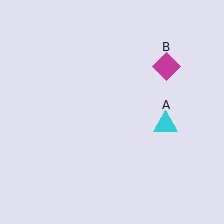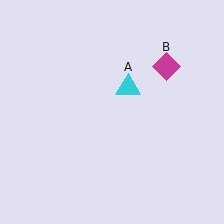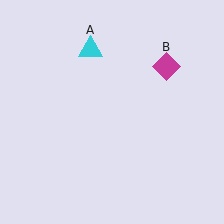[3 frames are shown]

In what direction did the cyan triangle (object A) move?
The cyan triangle (object A) moved up and to the left.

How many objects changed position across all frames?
1 object changed position: cyan triangle (object A).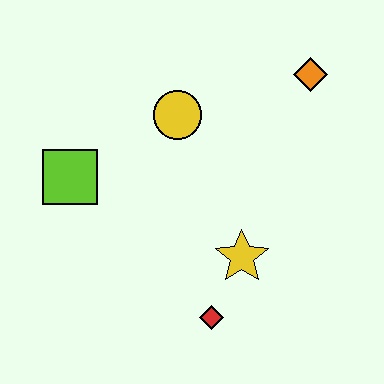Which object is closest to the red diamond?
The yellow star is closest to the red diamond.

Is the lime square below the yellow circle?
Yes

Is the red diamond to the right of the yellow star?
No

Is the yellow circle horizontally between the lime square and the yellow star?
Yes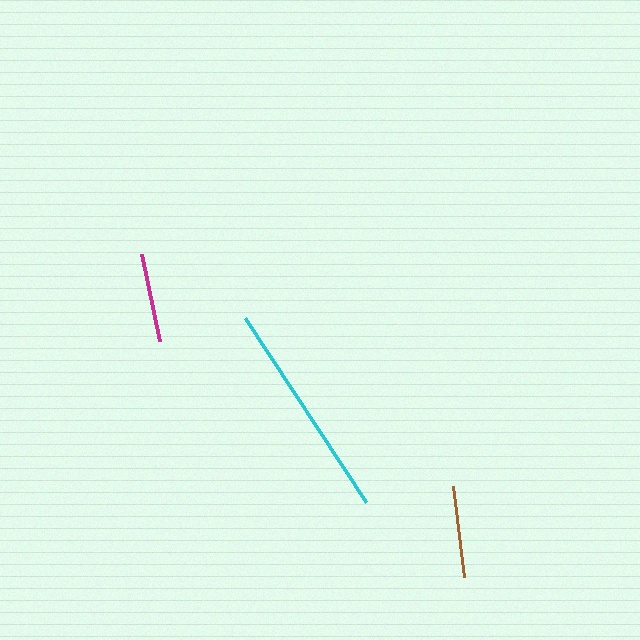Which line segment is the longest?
The cyan line is the longest at approximately 220 pixels.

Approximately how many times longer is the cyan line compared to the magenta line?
The cyan line is approximately 2.5 times the length of the magenta line.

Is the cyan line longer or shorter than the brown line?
The cyan line is longer than the brown line.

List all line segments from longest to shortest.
From longest to shortest: cyan, brown, magenta.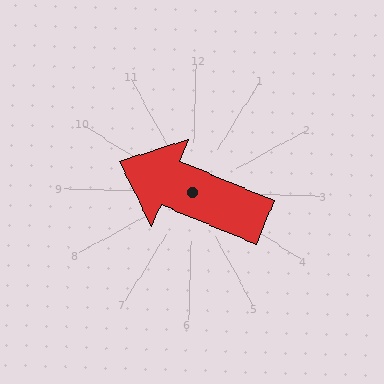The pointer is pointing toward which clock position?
Roughly 10 o'clock.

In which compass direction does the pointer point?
West.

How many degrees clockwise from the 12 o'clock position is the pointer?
Approximately 291 degrees.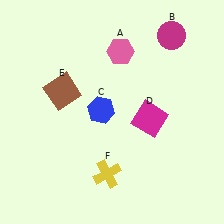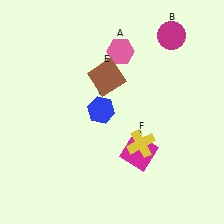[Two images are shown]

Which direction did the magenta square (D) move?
The magenta square (D) moved down.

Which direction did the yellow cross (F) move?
The yellow cross (F) moved right.